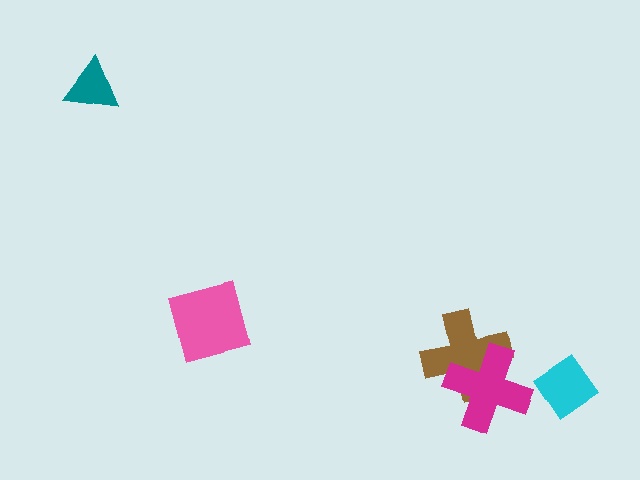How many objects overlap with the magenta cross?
1 object overlaps with the magenta cross.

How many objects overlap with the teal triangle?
0 objects overlap with the teal triangle.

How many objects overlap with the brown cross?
1 object overlaps with the brown cross.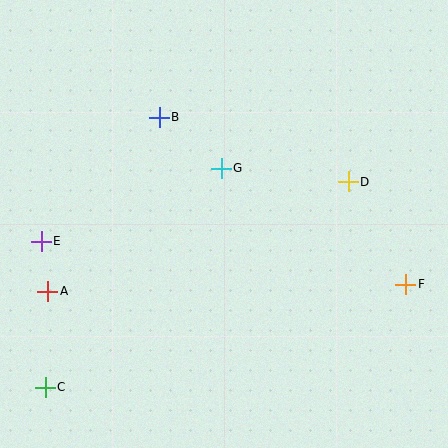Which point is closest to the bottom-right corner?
Point F is closest to the bottom-right corner.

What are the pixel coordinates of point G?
Point G is at (221, 168).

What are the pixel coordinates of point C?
Point C is at (45, 387).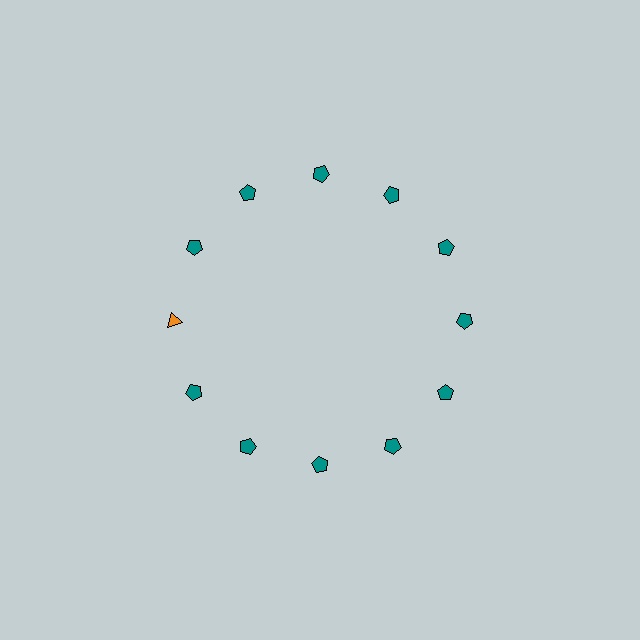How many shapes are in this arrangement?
There are 12 shapes arranged in a ring pattern.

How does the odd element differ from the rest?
It differs in both color (orange instead of teal) and shape (triangle instead of pentagon).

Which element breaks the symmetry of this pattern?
The orange triangle at roughly the 9 o'clock position breaks the symmetry. All other shapes are teal pentagons.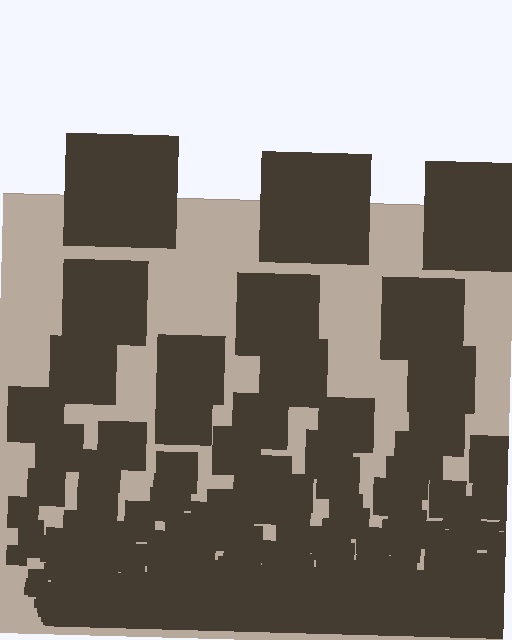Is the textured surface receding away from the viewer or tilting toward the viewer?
The surface appears to tilt toward the viewer. Texture elements get larger and sparser toward the top.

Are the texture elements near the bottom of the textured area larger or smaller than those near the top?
Smaller. The gradient is inverted — elements near the bottom are smaller and denser.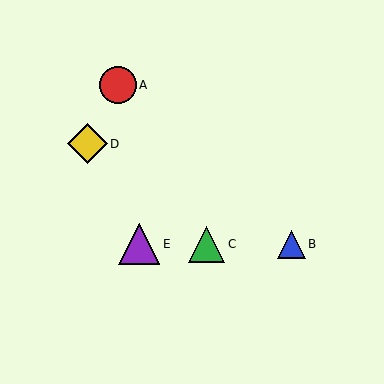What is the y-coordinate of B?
Object B is at y≈244.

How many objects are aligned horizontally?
3 objects (B, C, E) are aligned horizontally.